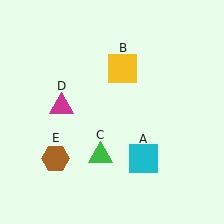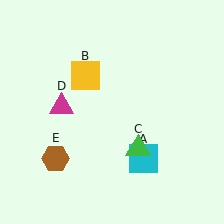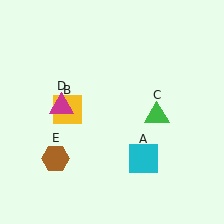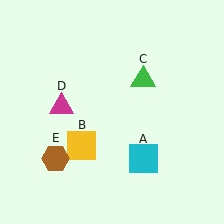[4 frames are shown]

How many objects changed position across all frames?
2 objects changed position: yellow square (object B), green triangle (object C).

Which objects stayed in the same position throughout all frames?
Cyan square (object A) and magenta triangle (object D) and brown hexagon (object E) remained stationary.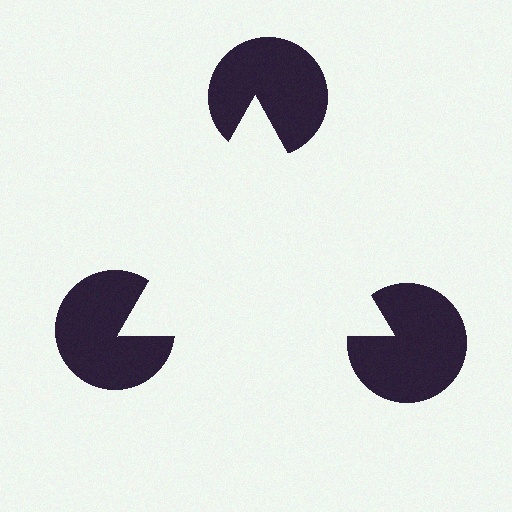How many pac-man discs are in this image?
There are 3 — one at each vertex of the illusory triangle.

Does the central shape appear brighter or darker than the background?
It typically appears slightly brighter than the background, even though no actual brightness change is drawn.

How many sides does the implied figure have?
3 sides.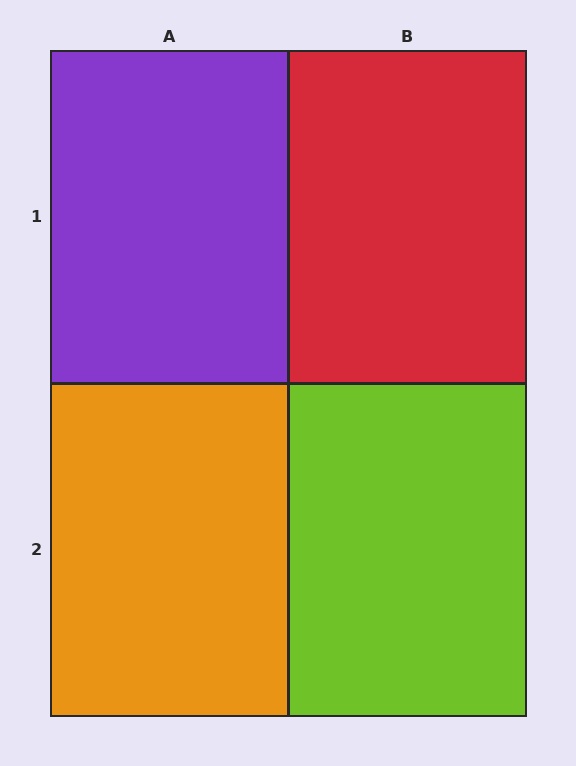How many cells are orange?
1 cell is orange.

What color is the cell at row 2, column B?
Lime.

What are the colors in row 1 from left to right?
Purple, red.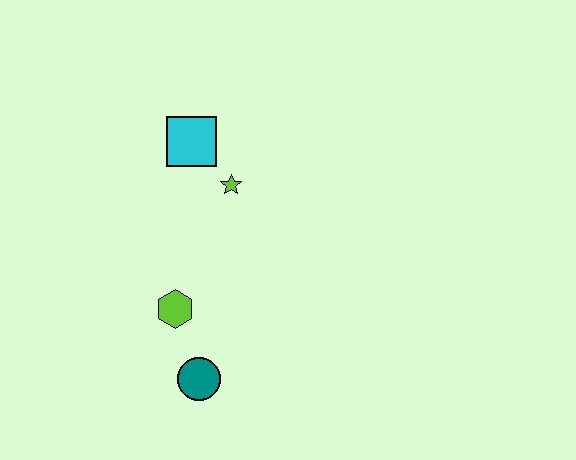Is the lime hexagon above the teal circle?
Yes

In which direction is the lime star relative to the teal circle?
The lime star is above the teal circle.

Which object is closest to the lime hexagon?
The teal circle is closest to the lime hexagon.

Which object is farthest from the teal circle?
The cyan square is farthest from the teal circle.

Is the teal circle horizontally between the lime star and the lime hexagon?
Yes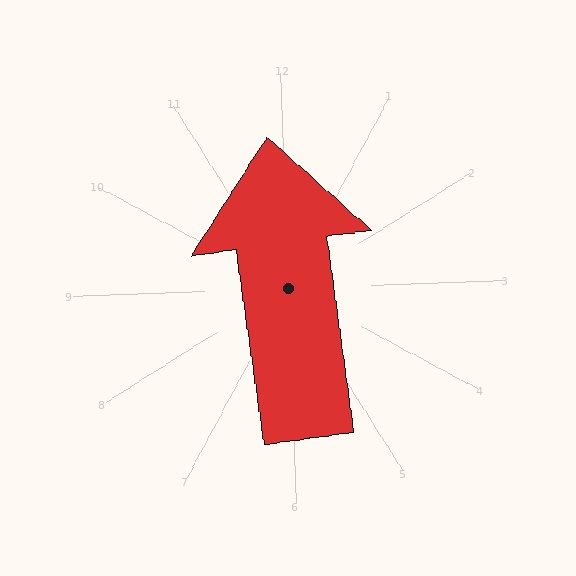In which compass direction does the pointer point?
North.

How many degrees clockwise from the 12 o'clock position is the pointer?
Approximately 354 degrees.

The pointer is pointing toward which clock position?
Roughly 12 o'clock.